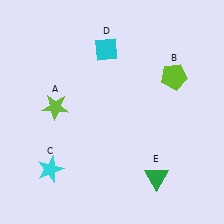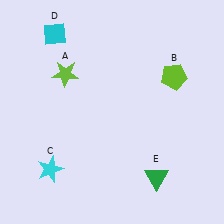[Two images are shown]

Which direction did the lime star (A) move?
The lime star (A) moved up.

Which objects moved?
The objects that moved are: the lime star (A), the cyan diamond (D).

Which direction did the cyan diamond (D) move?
The cyan diamond (D) moved left.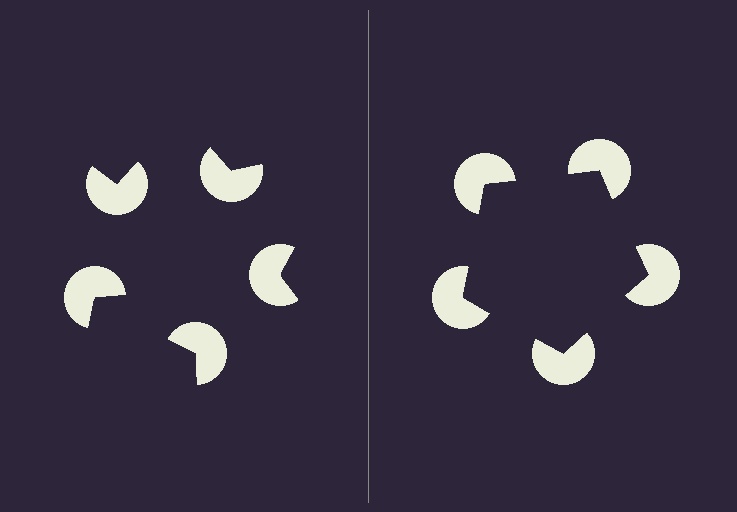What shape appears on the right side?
An illusory pentagon.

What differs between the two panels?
The pac-man discs are positioned identically on both sides; only the wedge orientations differ. On the right they align to a pentagon; on the left they are misaligned.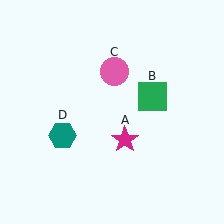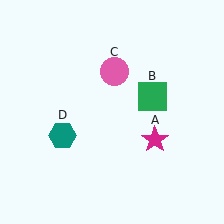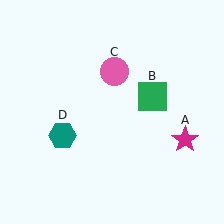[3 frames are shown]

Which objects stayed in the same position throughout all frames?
Green square (object B) and pink circle (object C) and teal hexagon (object D) remained stationary.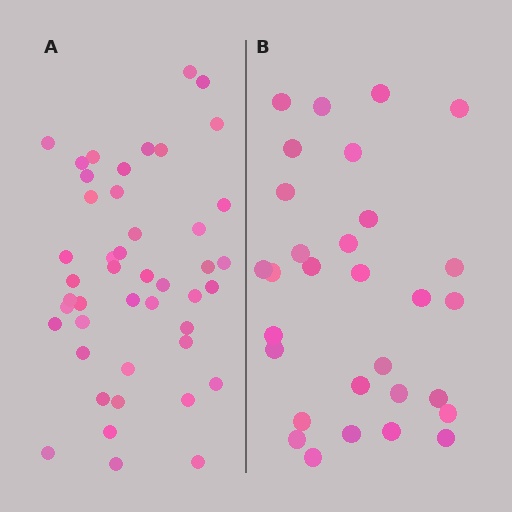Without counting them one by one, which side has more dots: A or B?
Region A (the left region) has more dots.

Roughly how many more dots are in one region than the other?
Region A has approximately 15 more dots than region B.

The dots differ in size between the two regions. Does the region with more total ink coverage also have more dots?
No. Region B has more total ink coverage because its dots are larger, but region A actually contains more individual dots. Total area can be misleading — the number of items is what matters here.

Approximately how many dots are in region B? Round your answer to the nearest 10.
About 30 dots.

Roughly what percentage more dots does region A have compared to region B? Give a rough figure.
About 50% more.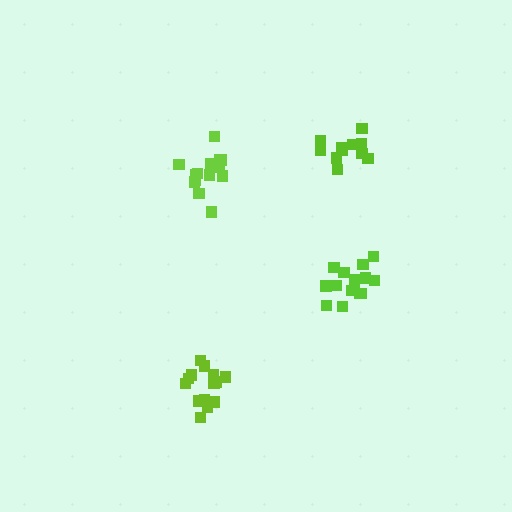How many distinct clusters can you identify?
There are 4 distinct clusters.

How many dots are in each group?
Group 1: 15 dots, Group 2: 15 dots, Group 3: 14 dots, Group 4: 11 dots (55 total).